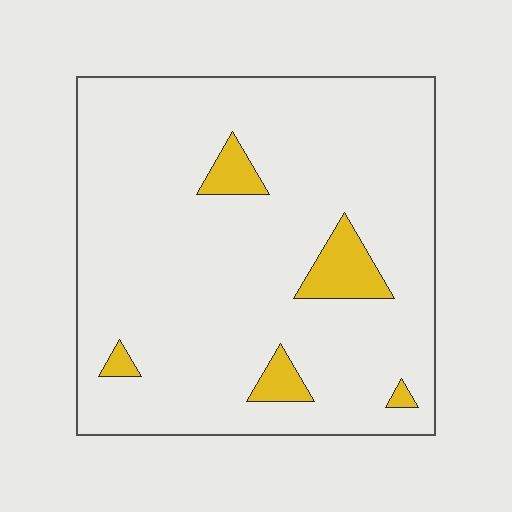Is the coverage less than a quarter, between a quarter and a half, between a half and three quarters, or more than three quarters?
Less than a quarter.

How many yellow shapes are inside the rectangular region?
5.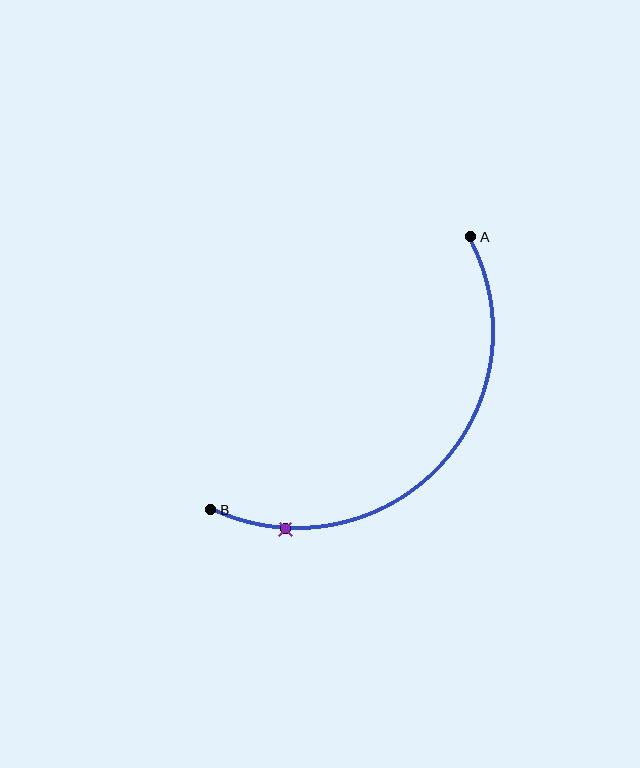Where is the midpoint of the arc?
The arc midpoint is the point on the curve farthest from the straight line joining A and B. It sits below and to the right of that line.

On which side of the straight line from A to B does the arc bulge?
The arc bulges below and to the right of the straight line connecting A and B.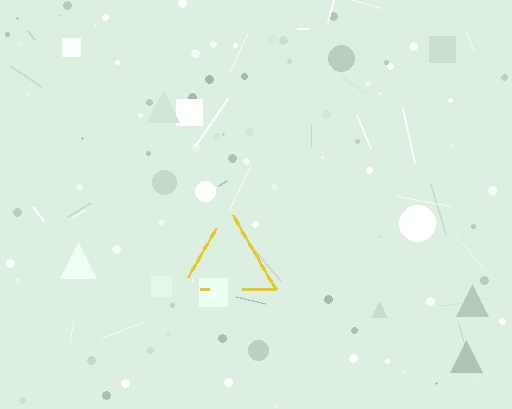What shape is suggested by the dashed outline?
The dashed outline suggests a triangle.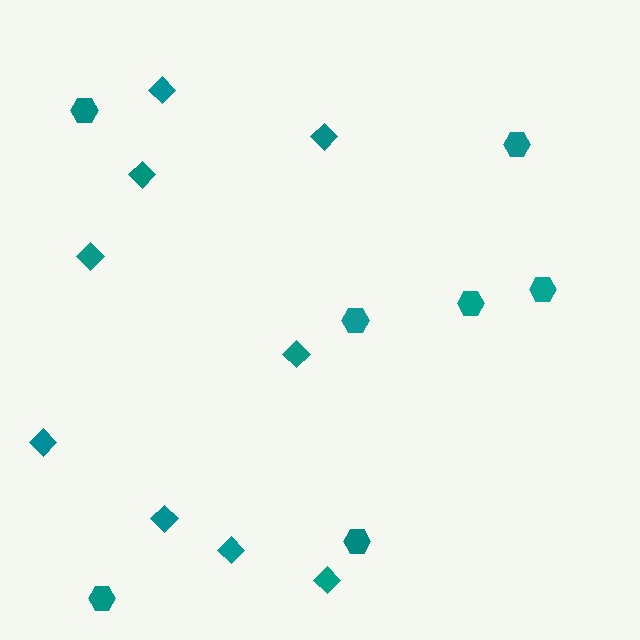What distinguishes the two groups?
There are 2 groups: one group of hexagons (7) and one group of diamonds (9).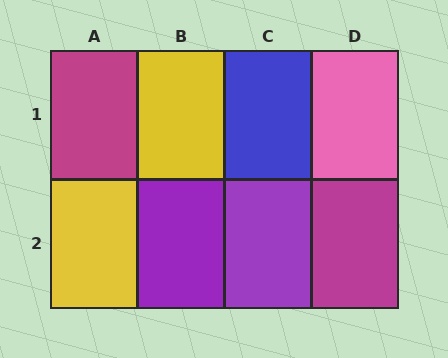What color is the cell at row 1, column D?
Pink.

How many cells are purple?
2 cells are purple.